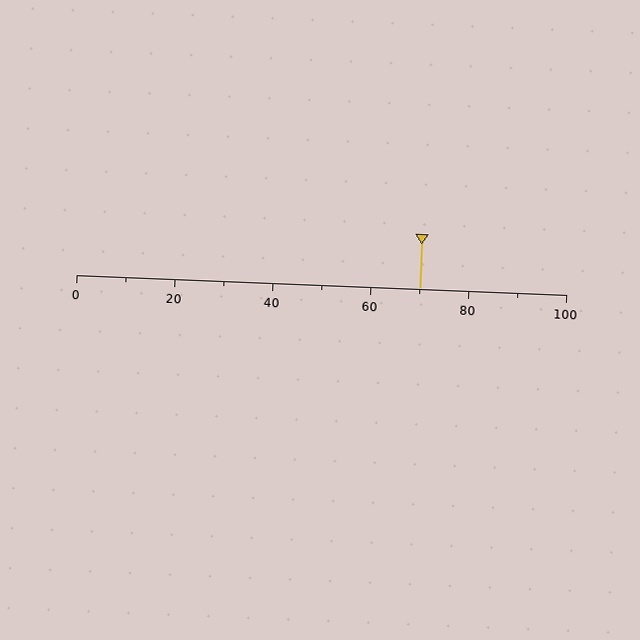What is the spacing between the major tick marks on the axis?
The major ticks are spaced 20 apart.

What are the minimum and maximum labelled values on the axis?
The axis runs from 0 to 100.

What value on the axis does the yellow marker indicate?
The marker indicates approximately 70.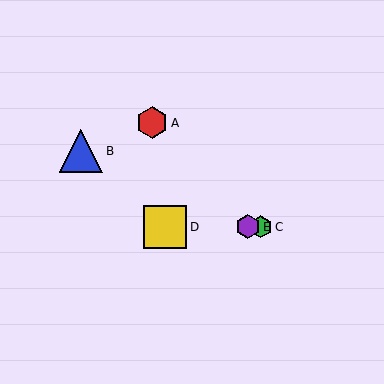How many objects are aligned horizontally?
3 objects (C, D, E) are aligned horizontally.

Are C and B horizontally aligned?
No, C is at y≈227 and B is at y≈151.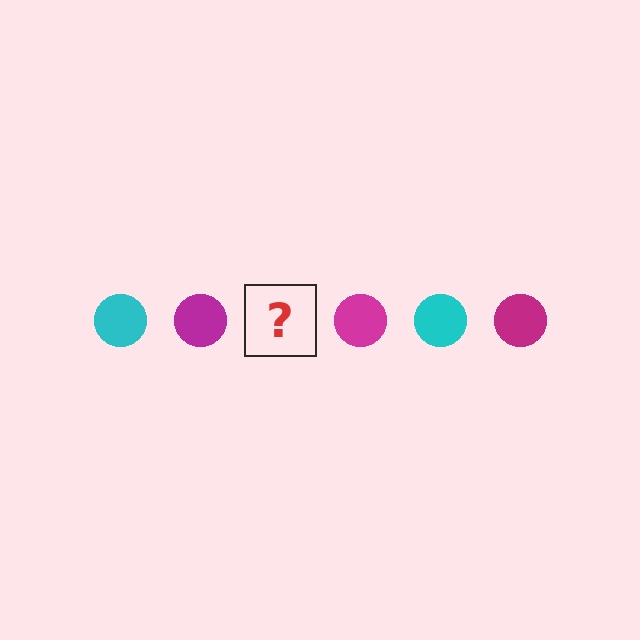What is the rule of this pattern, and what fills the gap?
The rule is that the pattern cycles through cyan, magenta circles. The gap should be filled with a cyan circle.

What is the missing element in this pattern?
The missing element is a cyan circle.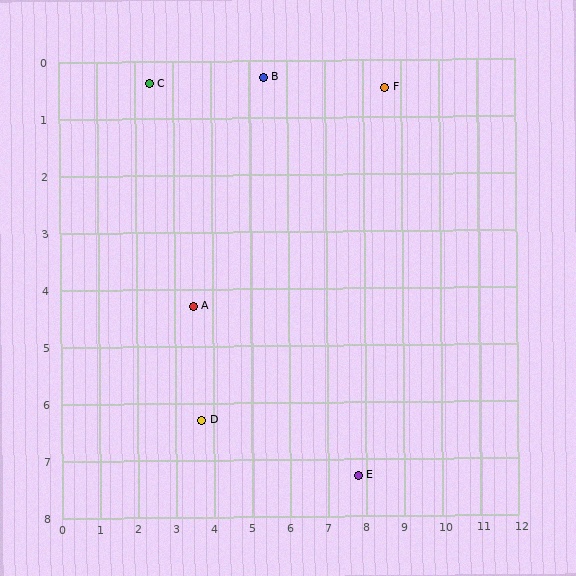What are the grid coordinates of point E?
Point E is at approximately (7.8, 7.3).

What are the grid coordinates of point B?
Point B is at approximately (5.4, 0.3).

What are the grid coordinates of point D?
Point D is at approximately (3.7, 6.3).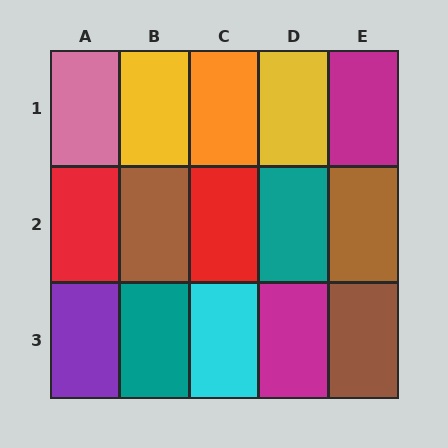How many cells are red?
2 cells are red.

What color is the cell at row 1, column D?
Yellow.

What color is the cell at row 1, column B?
Yellow.